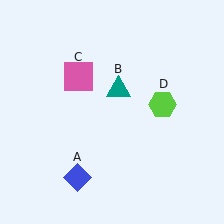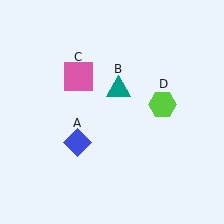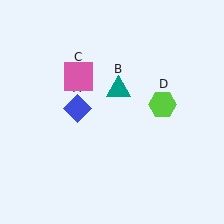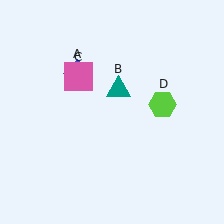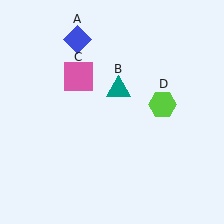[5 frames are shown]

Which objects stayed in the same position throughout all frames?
Teal triangle (object B) and pink square (object C) and lime hexagon (object D) remained stationary.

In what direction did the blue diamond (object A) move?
The blue diamond (object A) moved up.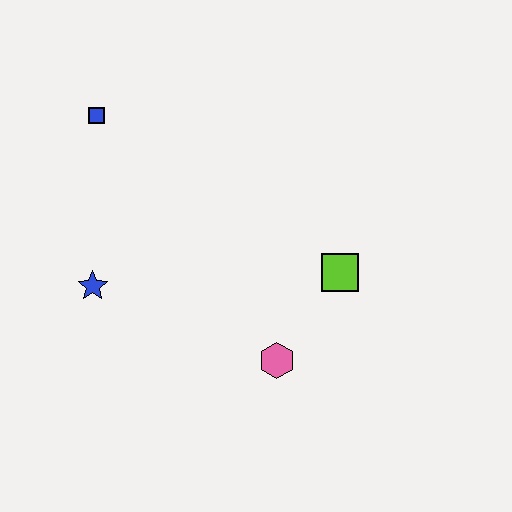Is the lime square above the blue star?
Yes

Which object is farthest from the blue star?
The lime square is farthest from the blue star.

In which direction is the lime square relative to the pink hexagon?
The lime square is above the pink hexagon.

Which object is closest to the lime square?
The pink hexagon is closest to the lime square.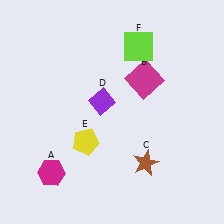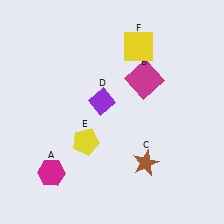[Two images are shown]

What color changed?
The square (F) changed from lime in Image 1 to yellow in Image 2.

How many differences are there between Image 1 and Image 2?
There is 1 difference between the two images.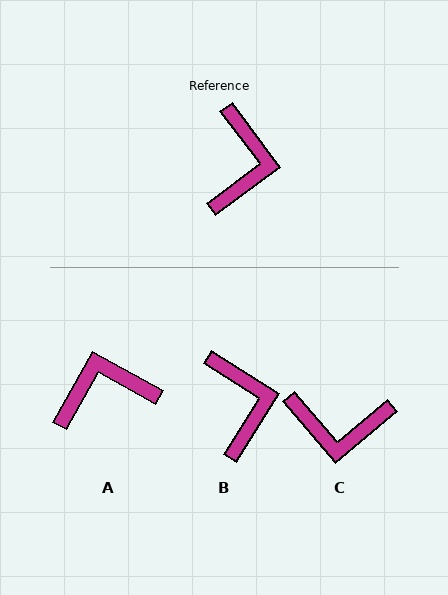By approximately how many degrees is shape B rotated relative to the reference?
Approximately 21 degrees counter-clockwise.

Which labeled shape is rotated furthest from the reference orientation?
A, about 114 degrees away.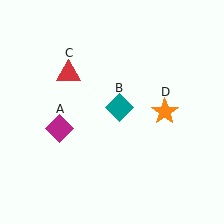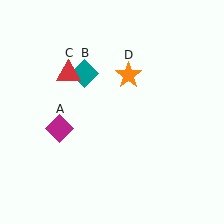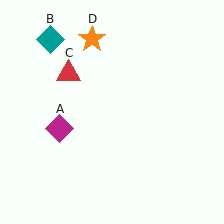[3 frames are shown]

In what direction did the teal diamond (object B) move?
The teal diamond (object B) moved up and to the left.